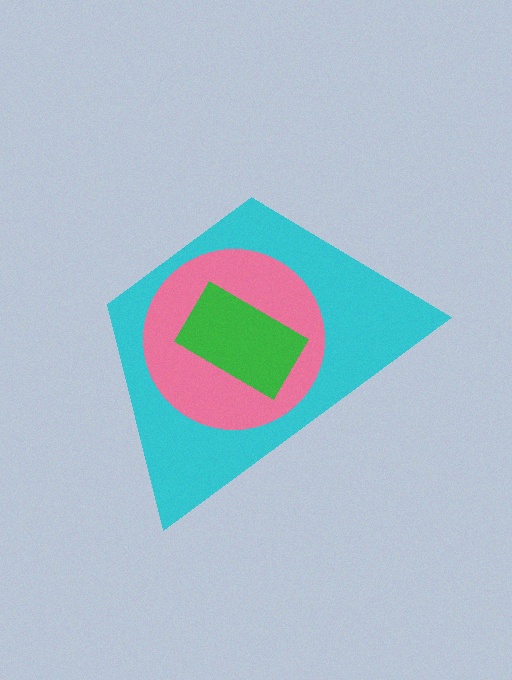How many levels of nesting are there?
3.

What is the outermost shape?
The cyan trapezoid.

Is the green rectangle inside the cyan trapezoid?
Yes.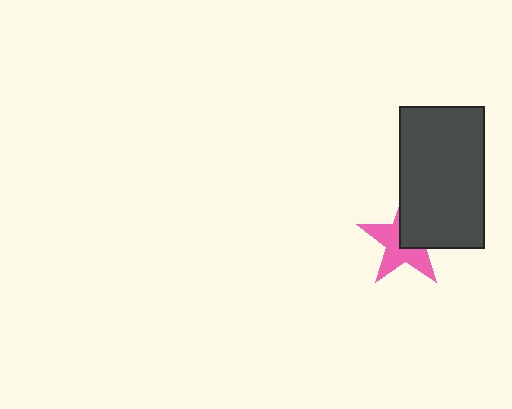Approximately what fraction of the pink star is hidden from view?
Roughly 44% of the pink star is hidden behind the dark gray rectangle.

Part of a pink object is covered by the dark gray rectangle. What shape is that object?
It is a star.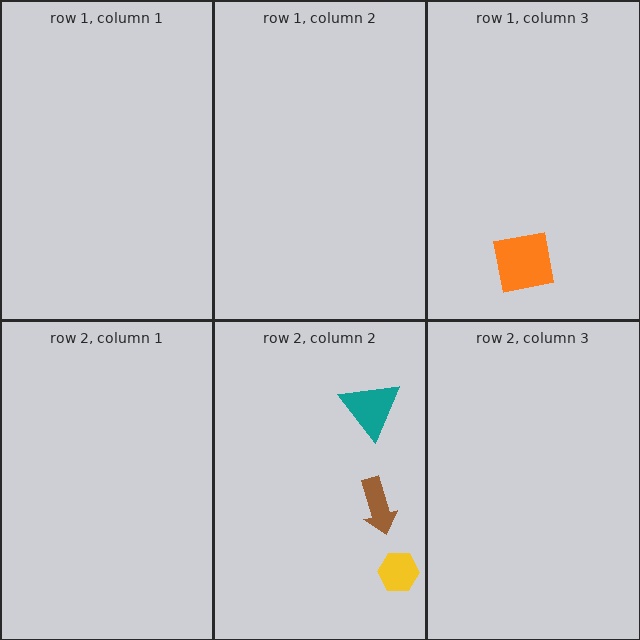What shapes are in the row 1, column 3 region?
The orange square.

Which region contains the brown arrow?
The row 2, column 2 region.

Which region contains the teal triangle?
The row 2, column 2 region.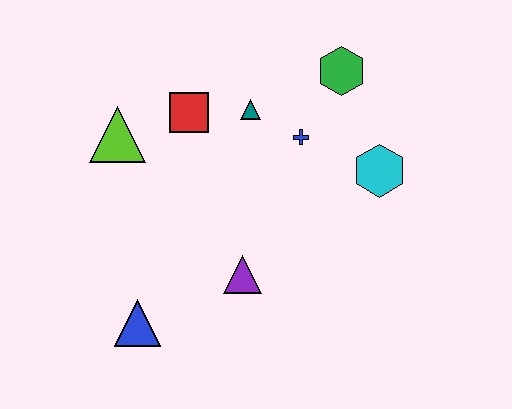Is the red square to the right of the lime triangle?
Yes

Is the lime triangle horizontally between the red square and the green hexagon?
No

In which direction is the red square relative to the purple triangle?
The red square is above the purple triangle.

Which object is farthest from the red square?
The blue triangle is farthest from the red square.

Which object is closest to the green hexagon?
The blue cross is closest to the green hexagon.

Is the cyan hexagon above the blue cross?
No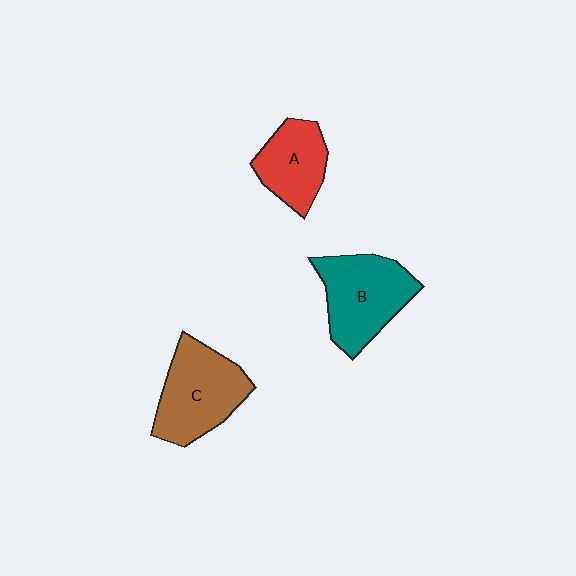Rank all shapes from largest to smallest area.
From largest to smallest: B (teal), C (brown), A (red).